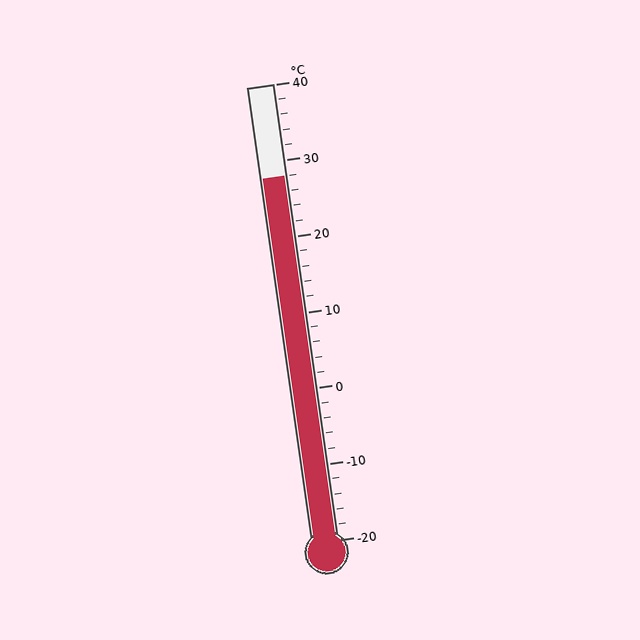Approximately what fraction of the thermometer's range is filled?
The thermometer is filled to approximately 80% of its range.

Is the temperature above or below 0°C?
The temperature is above 0°C.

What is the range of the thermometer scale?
The thermometer scale ranges from -20°C to 40°C.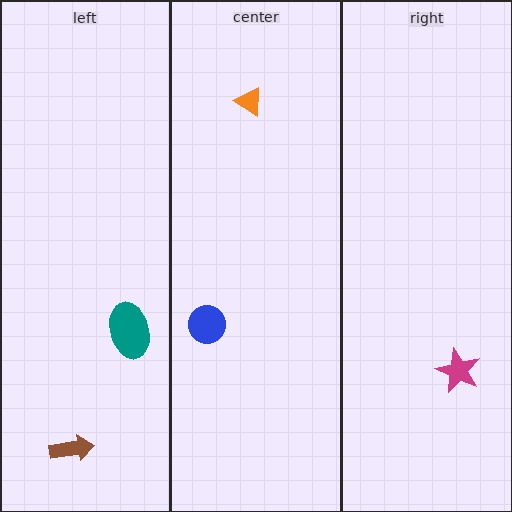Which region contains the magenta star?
The right region.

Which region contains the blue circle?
The center region.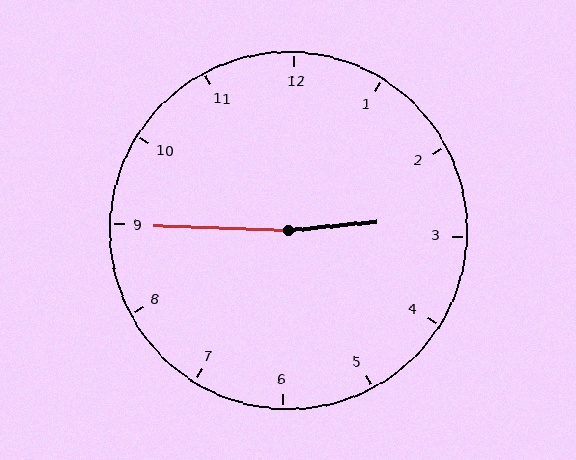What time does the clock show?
2:45.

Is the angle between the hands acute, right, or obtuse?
It is obtuse.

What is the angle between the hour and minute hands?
Approximately 172 degrees.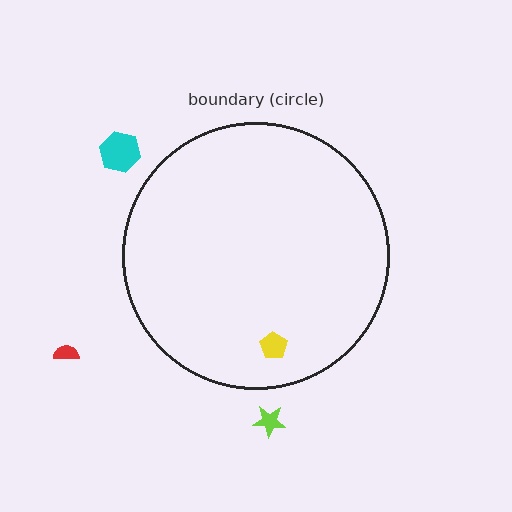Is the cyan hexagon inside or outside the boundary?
Outside.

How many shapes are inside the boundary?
1 inside, 3 outside.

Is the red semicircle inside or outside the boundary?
Outside.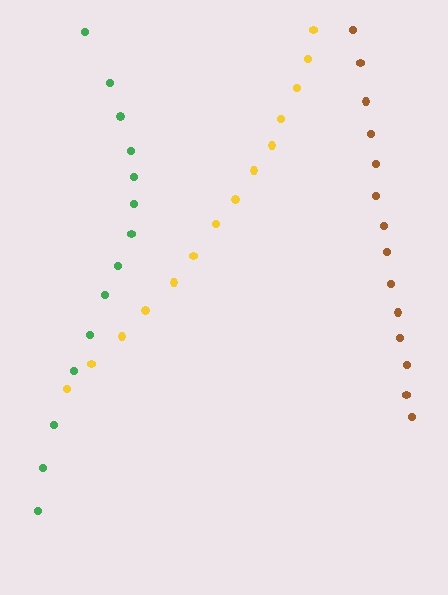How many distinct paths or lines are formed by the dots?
There are 3 distinct paths.